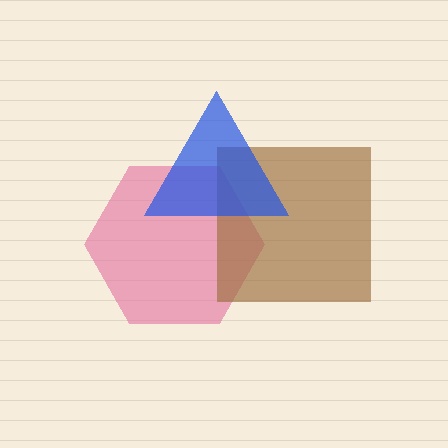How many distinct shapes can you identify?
There are 3 distinct shapes: a pink hexagon, a brown square, a blue triangle.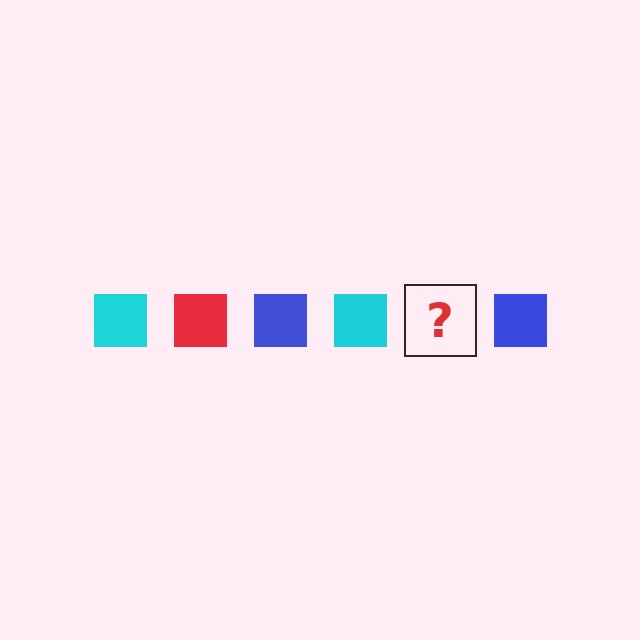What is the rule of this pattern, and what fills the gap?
The rule is that the pattern cycles through cyan, red, blue squares. The gap should be filled with a red square.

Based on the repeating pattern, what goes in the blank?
The blank should be a red square.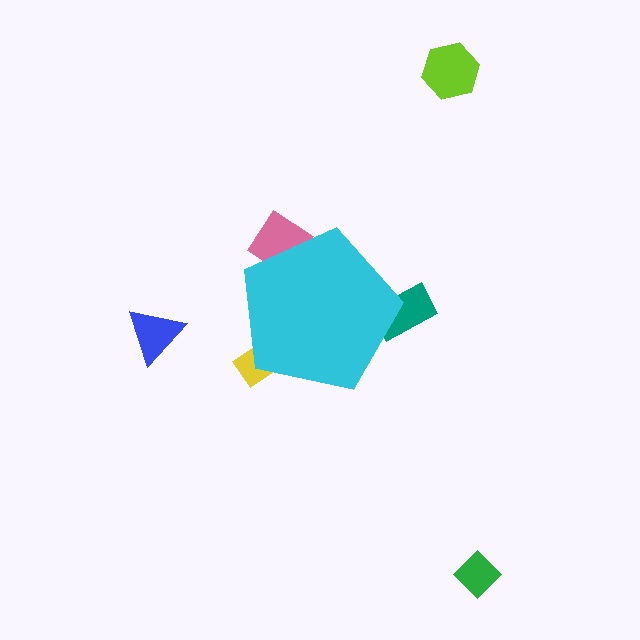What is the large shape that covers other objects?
A cyan pentagon.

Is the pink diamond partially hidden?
Yes, the pink diamond is partially hidden behind the cyan pentagon.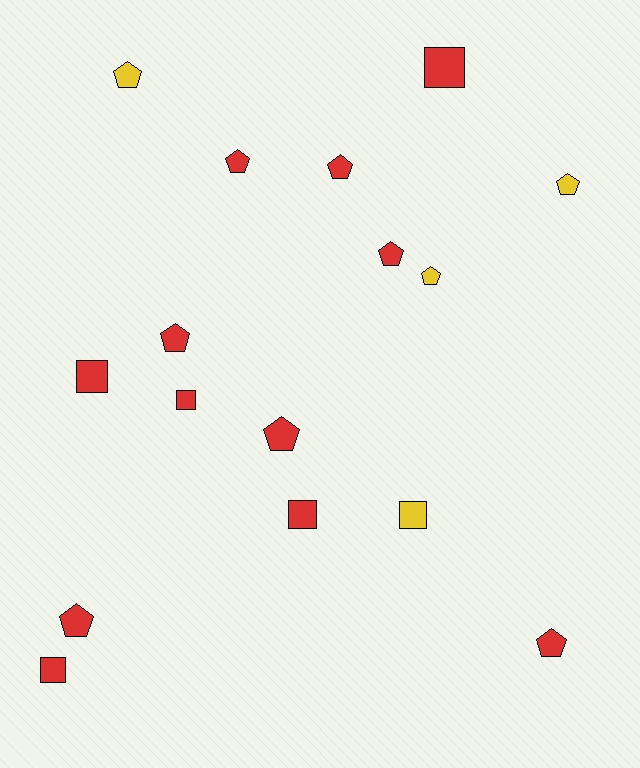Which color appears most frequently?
Red, with 12 objects.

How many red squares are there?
There are 5 red squares.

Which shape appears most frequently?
Pentagon, with 10 objects.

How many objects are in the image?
There are 16 objects.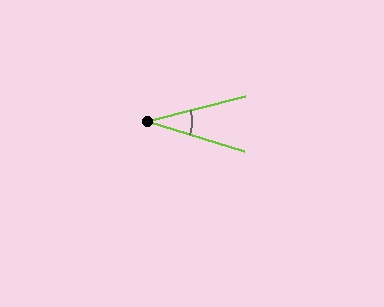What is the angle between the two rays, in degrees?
Approximately 32 degrees.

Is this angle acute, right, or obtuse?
It is acute.